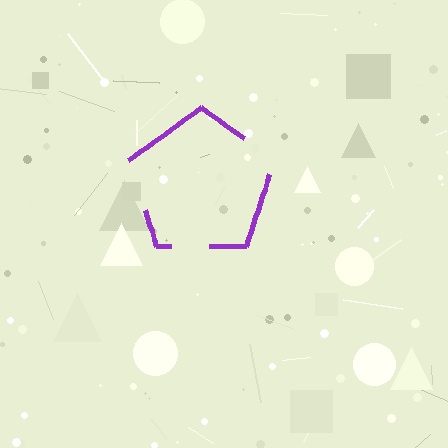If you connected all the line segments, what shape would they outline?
They would outline a pentagon.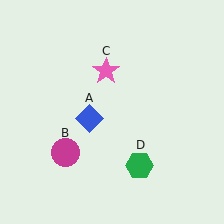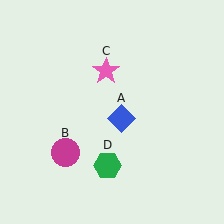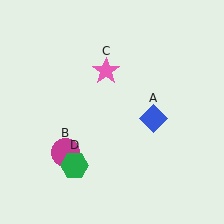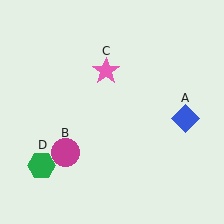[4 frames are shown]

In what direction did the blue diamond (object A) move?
The blue diamond (object A) moved right.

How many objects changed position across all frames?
2 objects changed position: blue diamond (object A), green hexagon (object D).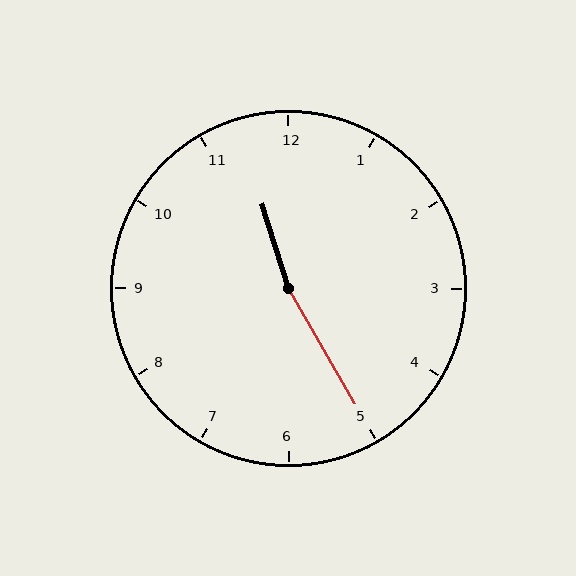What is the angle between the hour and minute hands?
Approximately 168 degrees.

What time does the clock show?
11:25.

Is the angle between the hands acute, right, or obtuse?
It is obtuse.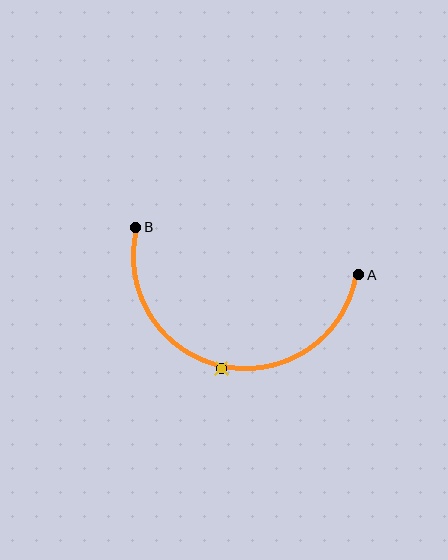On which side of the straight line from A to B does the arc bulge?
The arc bulges below the straight line connecting A and B.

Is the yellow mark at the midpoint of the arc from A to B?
Yes. The yellow mark lies on the arc at equal arc-length from both A and B — it is the arc midpoint.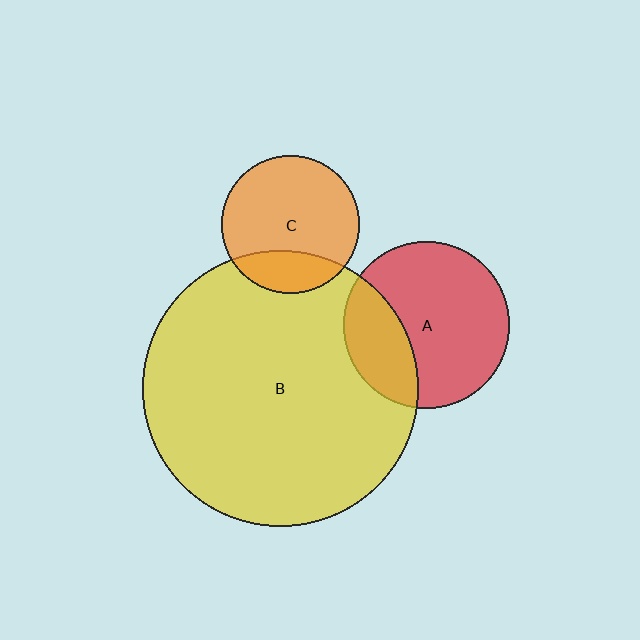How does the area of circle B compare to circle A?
Approximately 2.7 times.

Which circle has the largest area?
Circle B (yellow).